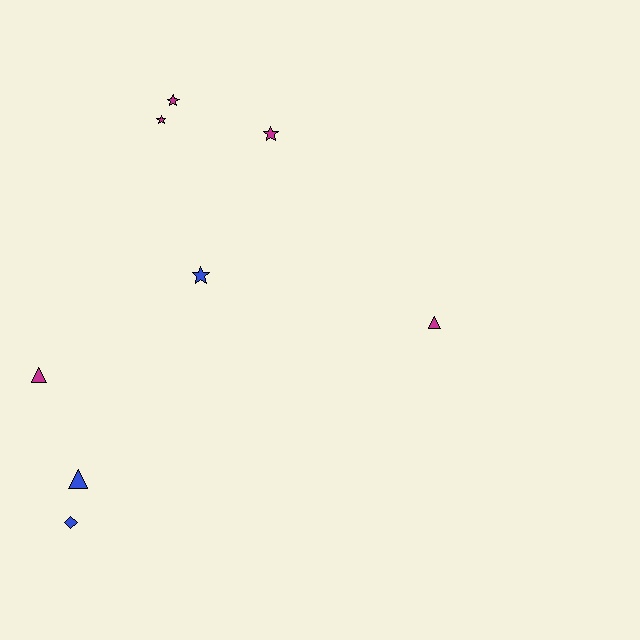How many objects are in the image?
There are 8 objects.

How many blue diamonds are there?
There is 1 blue diamond.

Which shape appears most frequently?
Star, with 4 objects.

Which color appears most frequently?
Magenta, with 5 objects.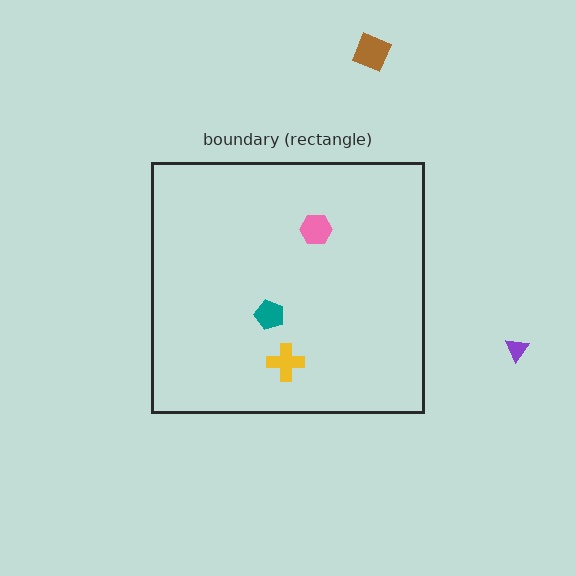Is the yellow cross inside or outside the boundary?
Inside.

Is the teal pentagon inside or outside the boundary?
Inside.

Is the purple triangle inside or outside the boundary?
Outside.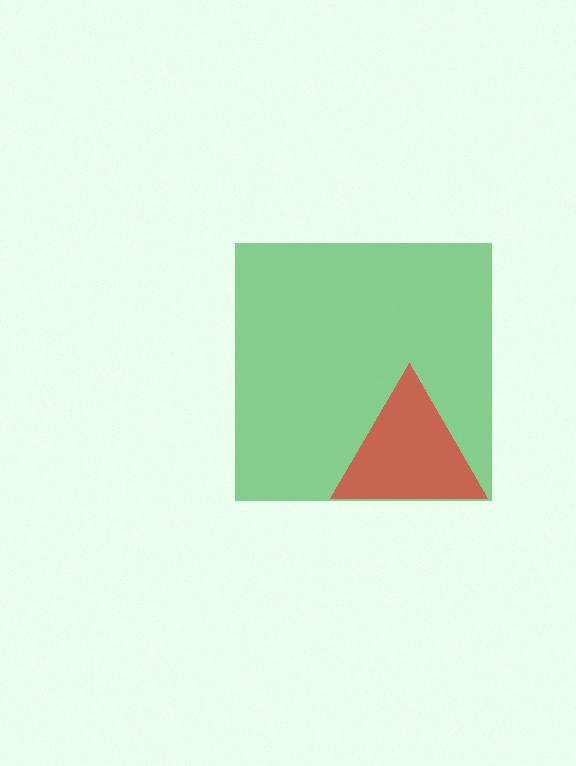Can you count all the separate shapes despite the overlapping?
Yes, there are 2 separate shapes.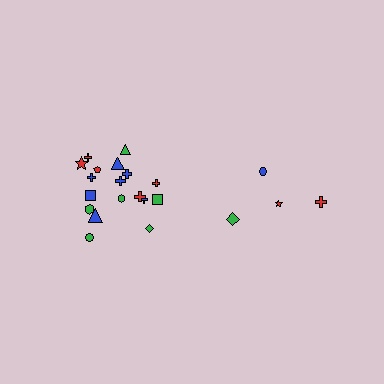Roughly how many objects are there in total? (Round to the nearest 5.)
Roughly 20 objects in total.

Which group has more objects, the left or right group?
The left group.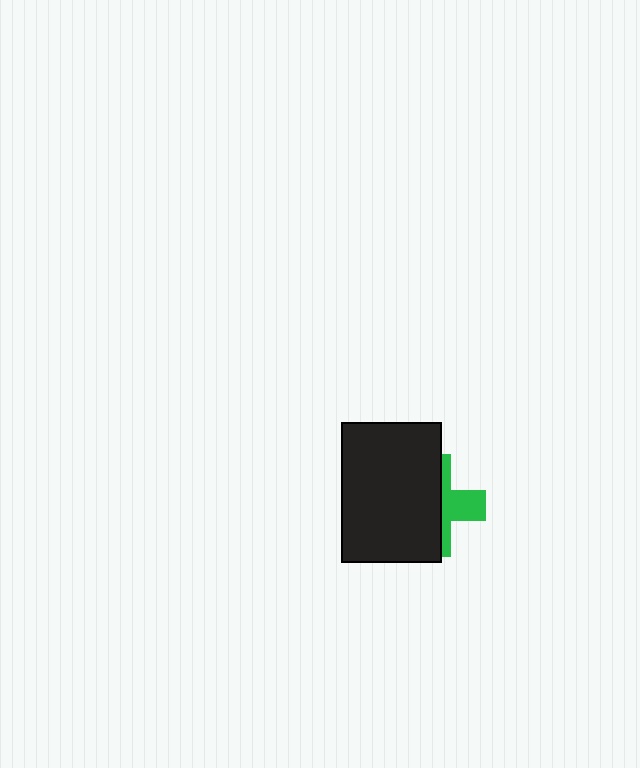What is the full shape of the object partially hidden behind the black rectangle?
The partially hidden object is a green cross.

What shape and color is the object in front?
The object in front is a black rectangle.